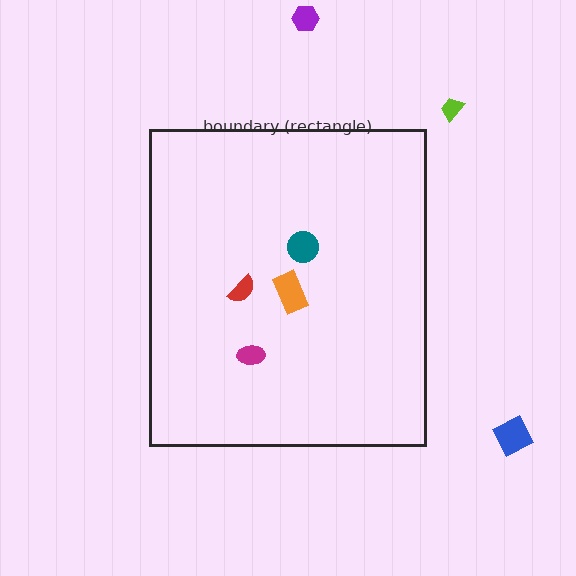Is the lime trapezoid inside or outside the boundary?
Outside.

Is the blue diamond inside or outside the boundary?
Outside.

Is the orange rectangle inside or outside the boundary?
Inside.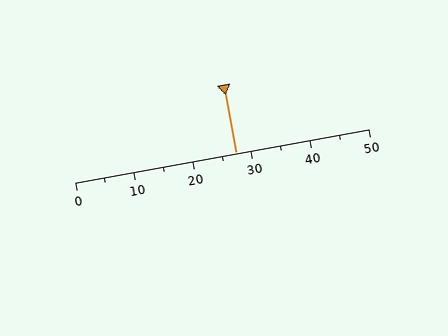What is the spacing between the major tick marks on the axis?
The major ticks are spaced 10 apart.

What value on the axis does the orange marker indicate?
The marker indicates approximately 27.5.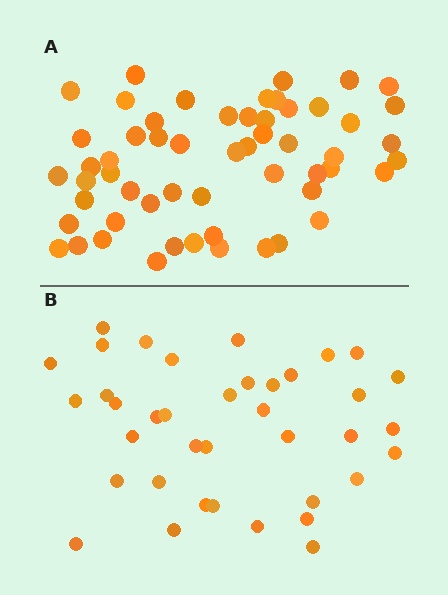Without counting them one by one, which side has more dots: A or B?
Region A (the top region) has more dots.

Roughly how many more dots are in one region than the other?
Region A has approximately 20 more dots than region B.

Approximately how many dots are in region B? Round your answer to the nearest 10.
About 40 dots. (The exact count is 38, which rounds to 40.)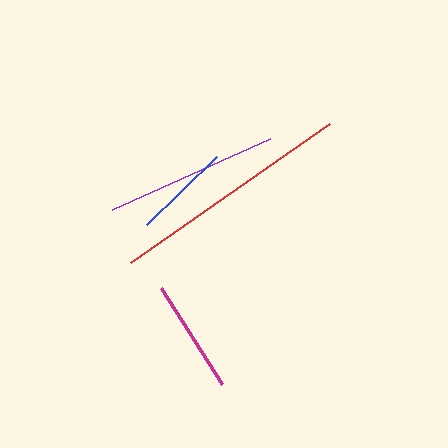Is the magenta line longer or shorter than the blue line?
The magenta line is longer than the blue line.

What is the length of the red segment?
The red segment is approximately 244 pixels long.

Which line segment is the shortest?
The blue line is the shortest at approximately 98 pixels.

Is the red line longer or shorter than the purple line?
The red line is longer than the purple line.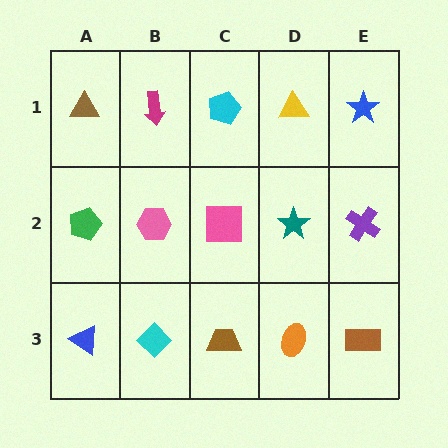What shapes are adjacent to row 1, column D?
A teal star (row 2, column D), a cyan pentagon (row 1, column C), a blue star (row 1, column E).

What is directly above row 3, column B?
A pink hexagon.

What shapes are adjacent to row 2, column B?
A magenta arrow (row 1, column B), a cyan diamond (row 3, column B), a green pentagon (row 2, column A), a pink square (row 2, column C).